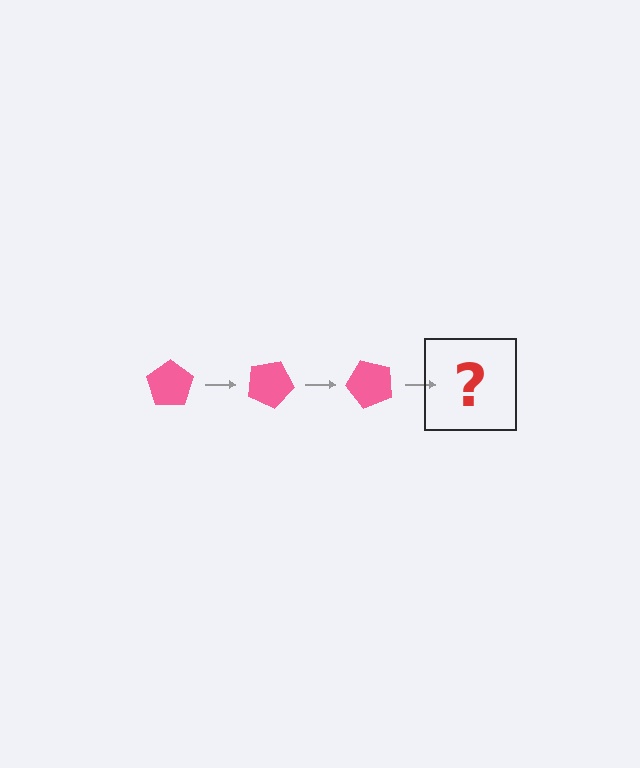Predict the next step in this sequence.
The next step is a pink pentagon rotated 75 degrees.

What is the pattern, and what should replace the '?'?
The pattern is that the pentagon rotates 25 degrees each step. The '?' should be a pink pentagon rotated 75 degrees.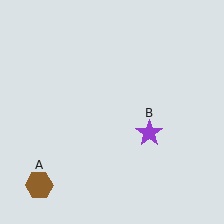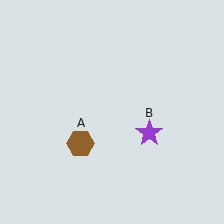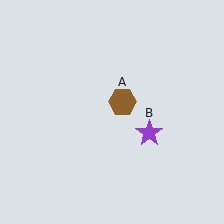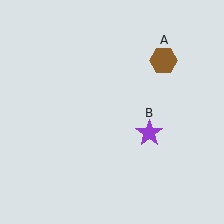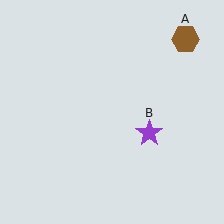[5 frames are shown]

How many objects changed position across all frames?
1 object changed position: brown hexagon (object A).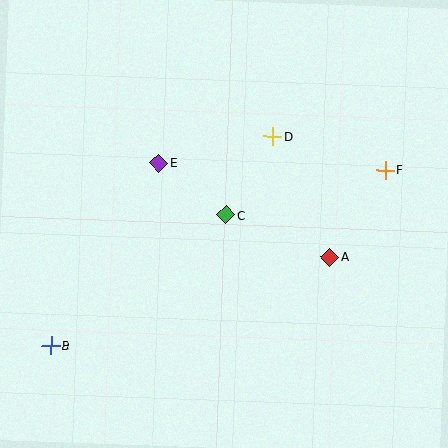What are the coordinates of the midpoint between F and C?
The midpoint between F and C is at (306, 192).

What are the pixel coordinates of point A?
Point A is at (330, 257).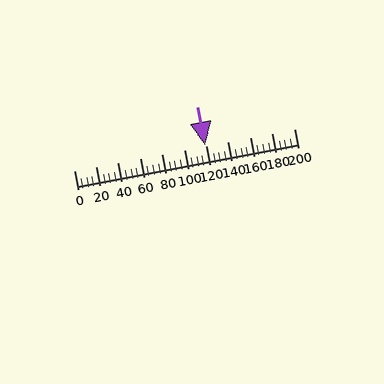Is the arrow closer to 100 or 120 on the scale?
The arrow is closer to 120.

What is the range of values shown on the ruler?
The ruler shows values from 0 to 200.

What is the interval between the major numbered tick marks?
The major tick marks are spaced 20 units apart.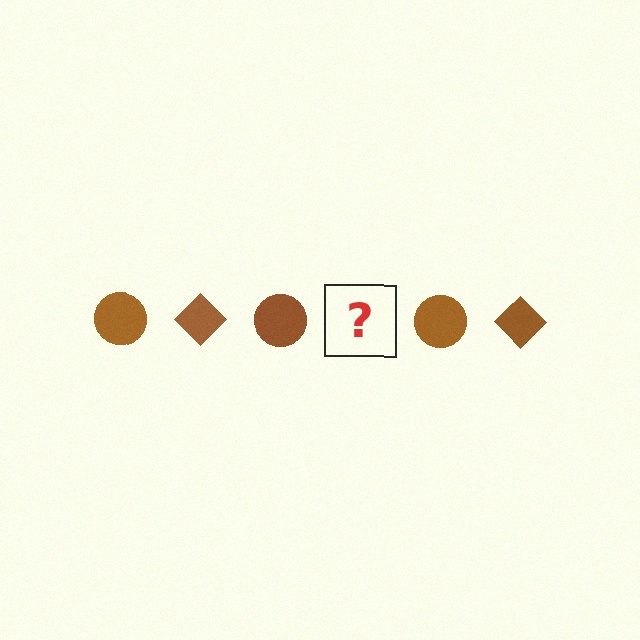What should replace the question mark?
The question mark should be replaced with a brown diamond.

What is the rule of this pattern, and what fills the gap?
The rule is that the pattern cycles through circle, diamond shapes in brown. The gap should be filled with a brown diamond.